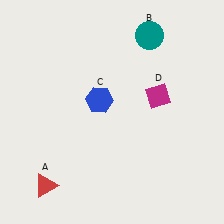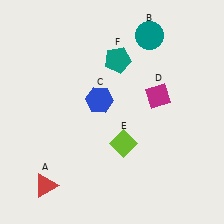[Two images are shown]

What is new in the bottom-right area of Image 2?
A lime diamond (E) was added in the bottom-right area of Image 2.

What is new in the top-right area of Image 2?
A teal pentagon (F) was added in the top-right area of Image 2.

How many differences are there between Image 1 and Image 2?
There are 2 differences between the two images.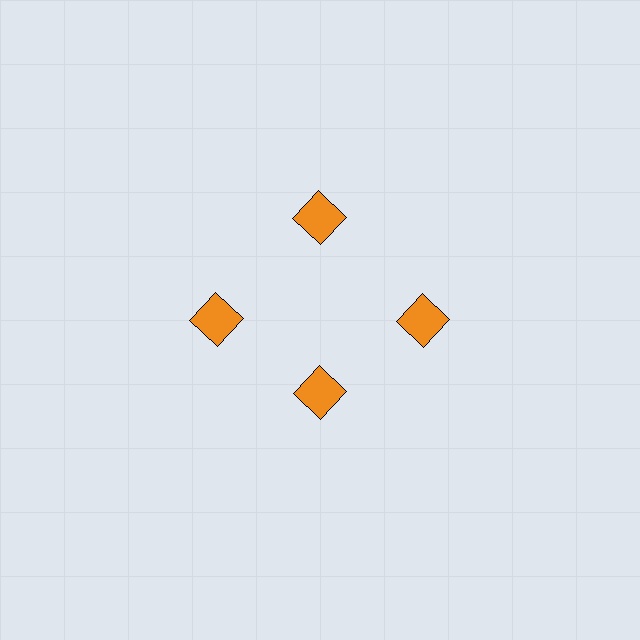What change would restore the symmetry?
The symmetry would be restored by moving it outward, back onto the ring so that all 4 squares sit at equal angles and equal distance from the center.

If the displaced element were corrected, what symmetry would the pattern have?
It would have 4-fold rotational symmetry — the pattern would map onto itself every 90 degrees.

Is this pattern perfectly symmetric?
No. The 4 orange squares are arranged in a ring, but one element near the 6 o'clock position is pulled inward toward the center, breaking the 4-fold rotational symmetry.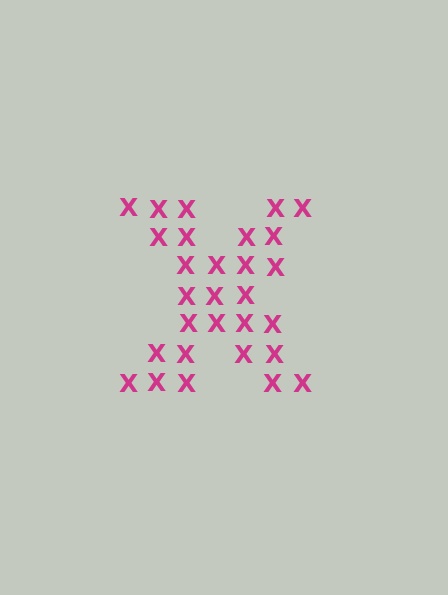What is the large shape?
The large shape is the letter X.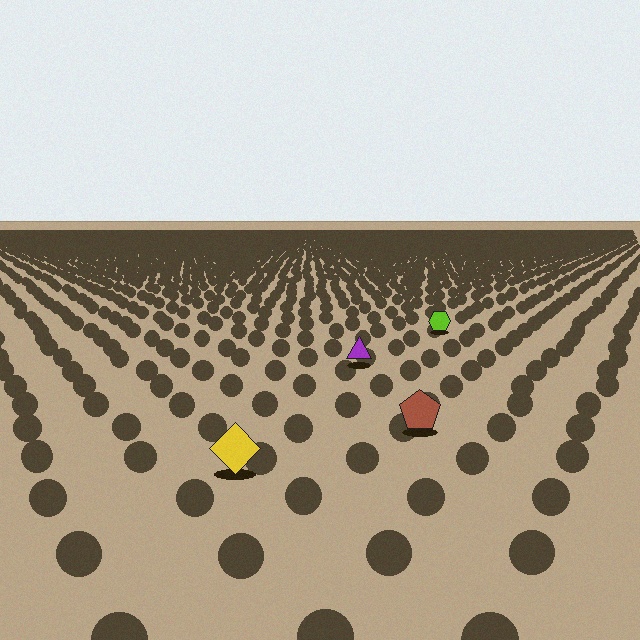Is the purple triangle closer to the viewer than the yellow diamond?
No. The yellow diamond is closer — you can tell from the texture gradient: the ground texture is coarser near it.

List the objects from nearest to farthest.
From nearest to farthest: the yellow diamond, the brown pentagon, the purple triangle, the lime hexagon.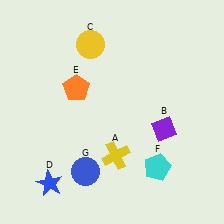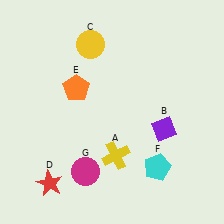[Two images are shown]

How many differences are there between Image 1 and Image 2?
There are 2 differences between the two images.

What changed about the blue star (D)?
In Image 1, D is blue. In Image 2, it changed to red.